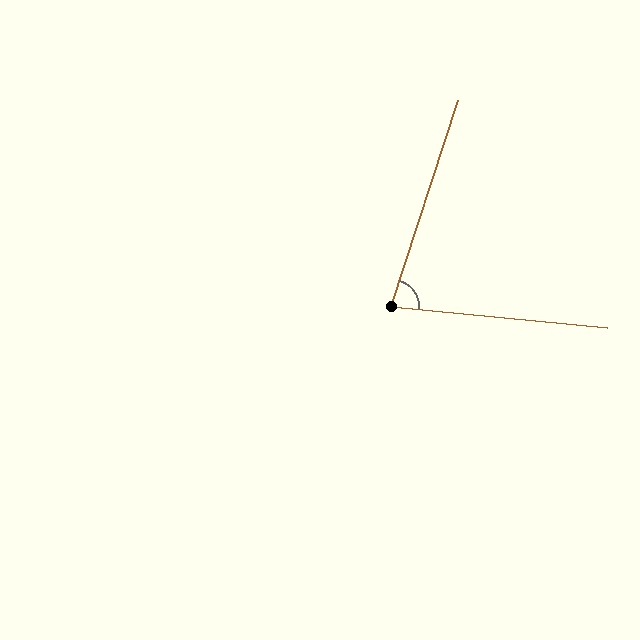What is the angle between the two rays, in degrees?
Approximately 77 degrees.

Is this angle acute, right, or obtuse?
It is acute.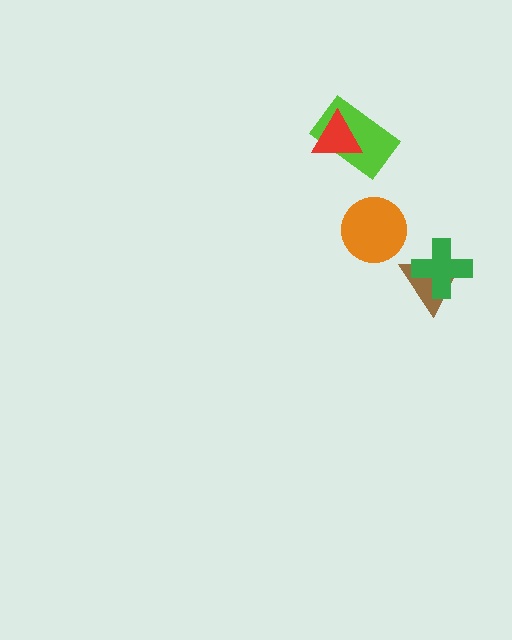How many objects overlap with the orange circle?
0 objects overlap with the orange circle.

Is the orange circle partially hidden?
No, no other shape covers it.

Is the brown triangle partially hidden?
Yes, it is partially covered by another shape.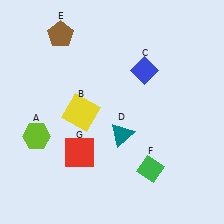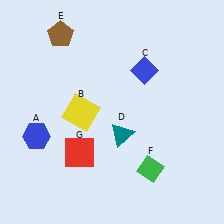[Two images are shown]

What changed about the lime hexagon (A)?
In Image 1, A is lime. In Image 2, it changed to blue.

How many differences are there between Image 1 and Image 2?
There is 1 difference between the two images.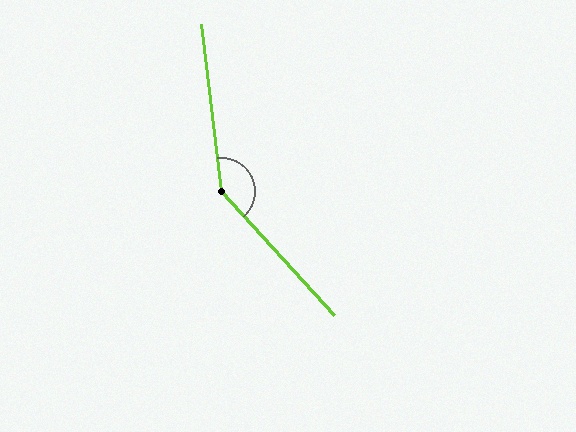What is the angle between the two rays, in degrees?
Approximately 145 degrees.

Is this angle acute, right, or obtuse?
It is obtuse.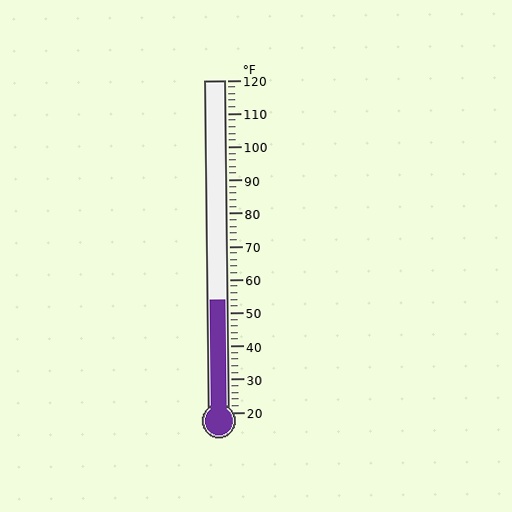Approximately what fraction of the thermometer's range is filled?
The thermometer is filled to approximately 35% of its range.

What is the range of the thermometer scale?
The thermometer scale ranges from 20°F to 120°F.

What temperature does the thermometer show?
The thermometer shows approximately 54°F.